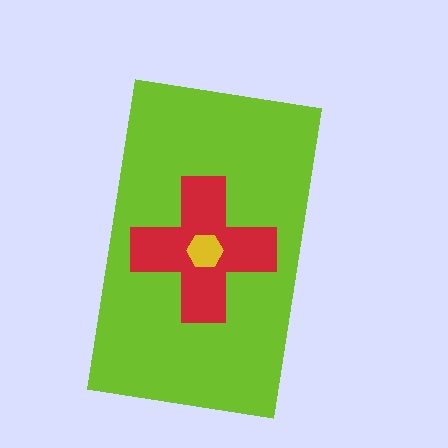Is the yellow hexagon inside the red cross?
Yes.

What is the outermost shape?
The lime rectangle.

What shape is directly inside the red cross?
The yellow hexagon.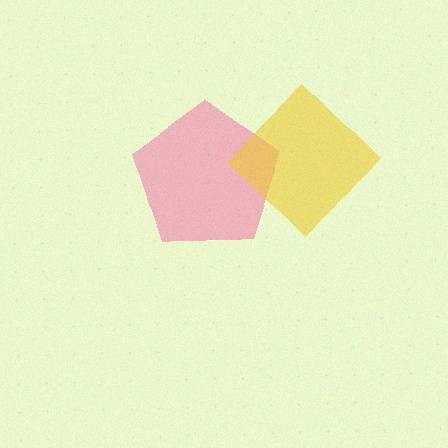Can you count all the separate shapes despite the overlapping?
Yes, there are 2 separate shapes.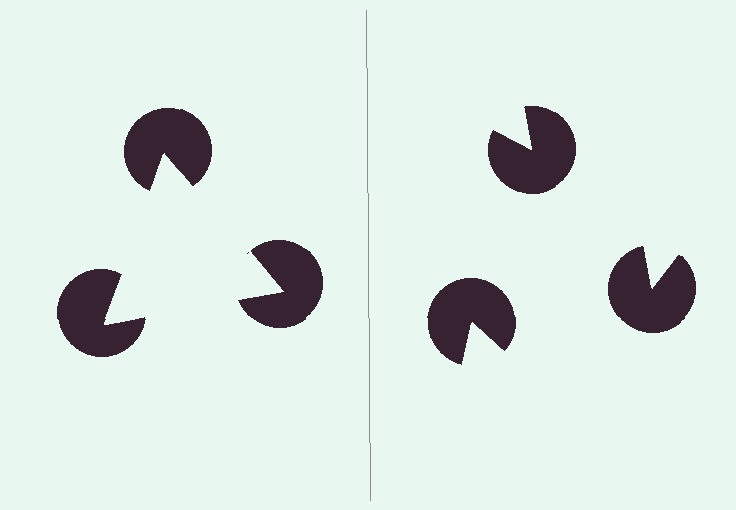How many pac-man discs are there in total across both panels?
6 — 3 on each side.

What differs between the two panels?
The pac-man discs are positioned identically on both sides; only the wedge orientations differ. On the left they align to a triangle; on the right they are misaligned.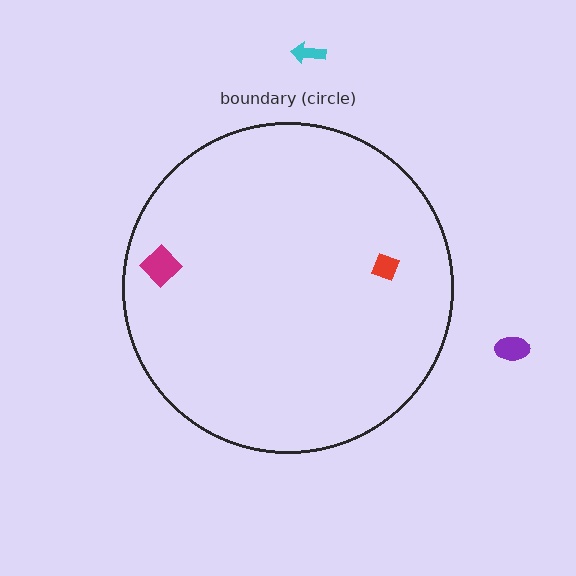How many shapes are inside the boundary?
2 inside, 2 outside.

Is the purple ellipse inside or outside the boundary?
Outside.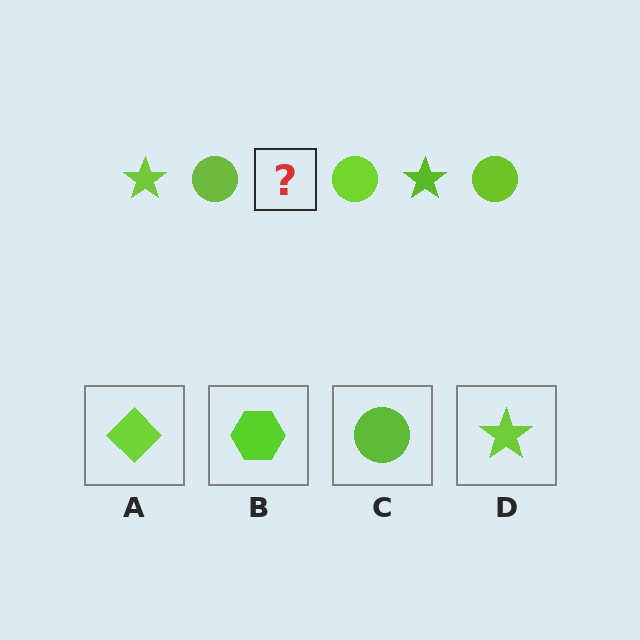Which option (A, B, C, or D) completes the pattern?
D.